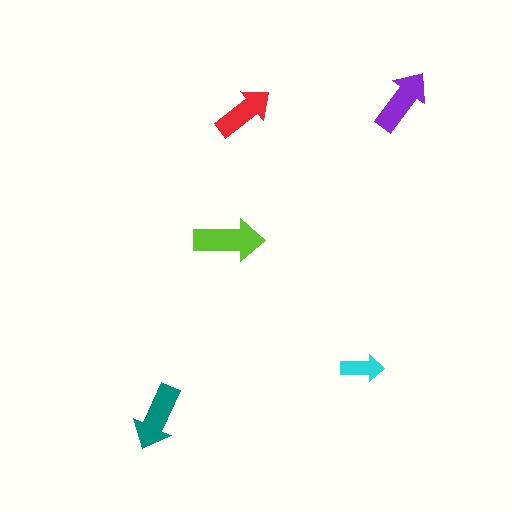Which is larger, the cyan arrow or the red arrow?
The red one.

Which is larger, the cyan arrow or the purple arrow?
The purple one.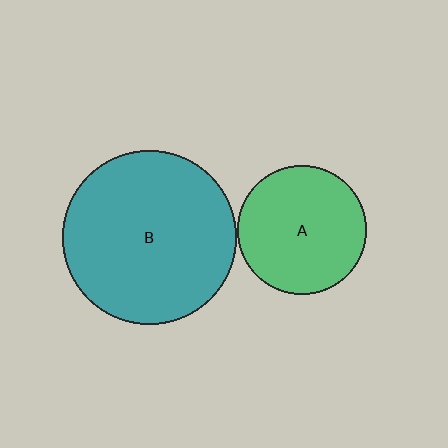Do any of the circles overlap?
No, none of the circles overlap.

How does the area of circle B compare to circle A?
Approximately 1.8 times.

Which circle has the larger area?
Circle B (teal).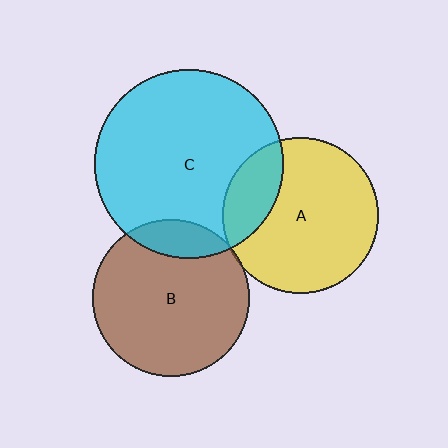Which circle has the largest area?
Circle C (cyan).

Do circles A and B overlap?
Yes.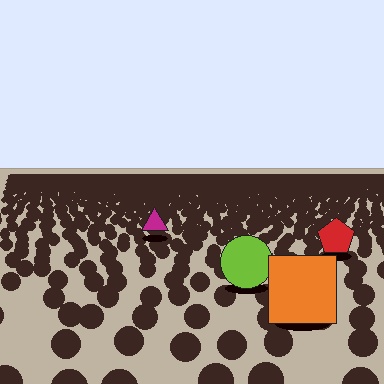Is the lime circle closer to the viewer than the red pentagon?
Yes. The lime circle is closer — you can tell from the texture gradient: the ground texture is coarser near it.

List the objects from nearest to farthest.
From nearest to farthest: the orange square, the lime circle, the red pentagon, the magenta triangle.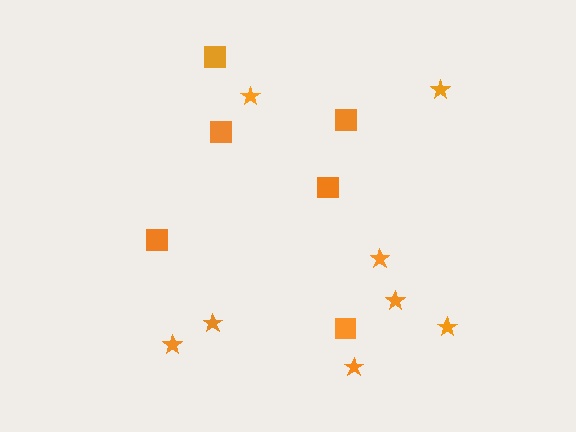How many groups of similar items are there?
There are 2 groups: one group of squares (6) and one group of stars (8).